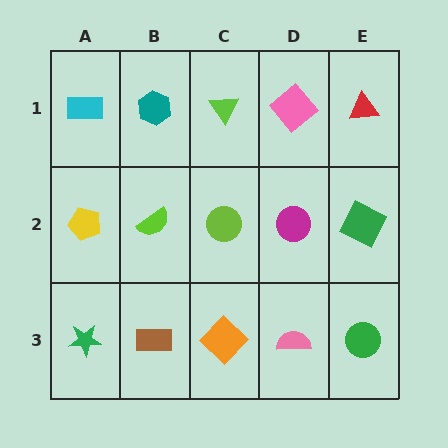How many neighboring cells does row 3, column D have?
3.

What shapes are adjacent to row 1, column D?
A magenta circle (row 2, column D), a lime triangle (row 1, column C), a red triangle (row 1, column E).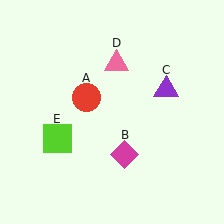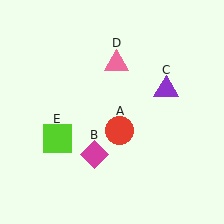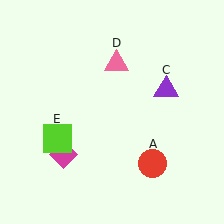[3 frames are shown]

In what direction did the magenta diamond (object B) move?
The magenta diamond (object B) moved left.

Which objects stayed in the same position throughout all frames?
Purple triangle (object C) and pink triangle (object D) and lime square (object E) remained stationary.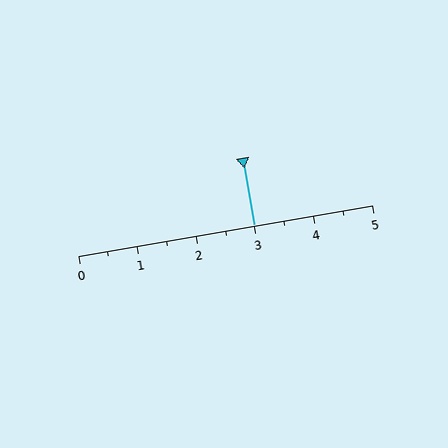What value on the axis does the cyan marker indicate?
The marker indicates approximately 3.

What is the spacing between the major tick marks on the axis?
The major ticks are spaced 1 apart.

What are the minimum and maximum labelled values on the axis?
The axis runs from 0 to 5.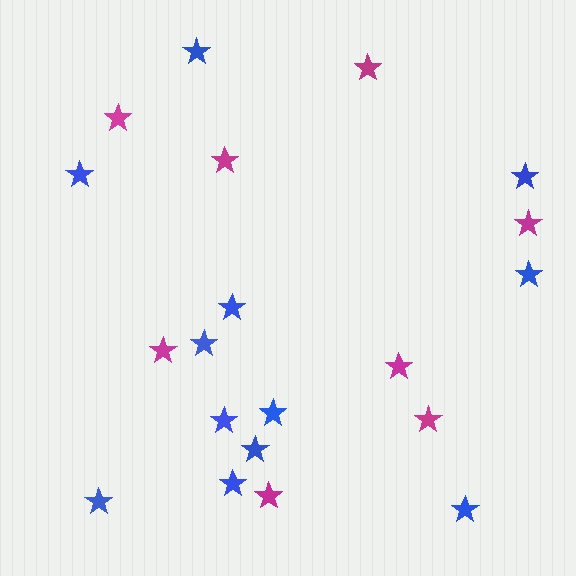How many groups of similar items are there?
There are 2 groups: one group of magenta stars (8) and one group of blue stars (12).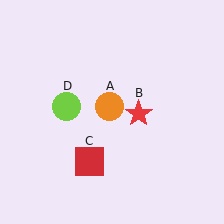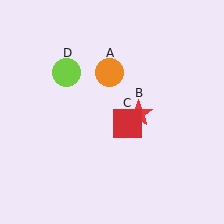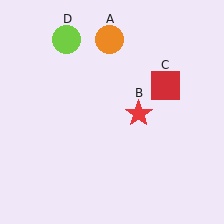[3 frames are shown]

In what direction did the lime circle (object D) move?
The lime circle (object D) moved up.